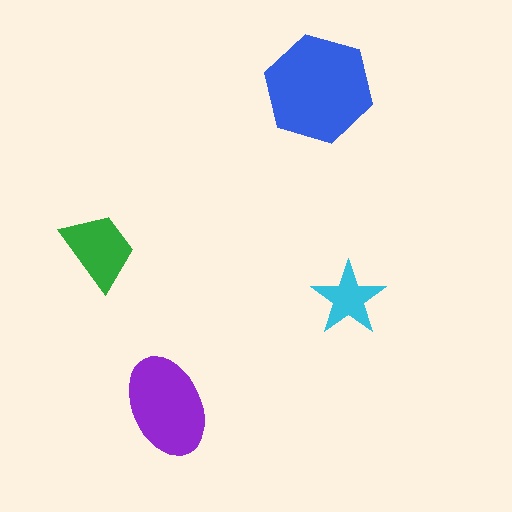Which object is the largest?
The blue hexagon.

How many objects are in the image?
There are 4 objects in the image.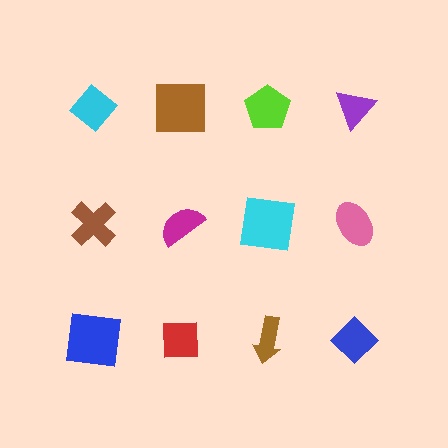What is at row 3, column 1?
A blue square.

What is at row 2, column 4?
A pink ellipse.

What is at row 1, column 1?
A cyan diamond.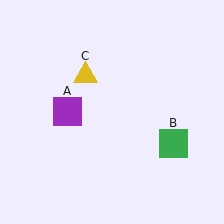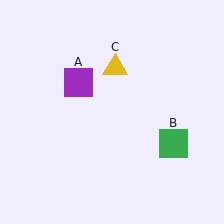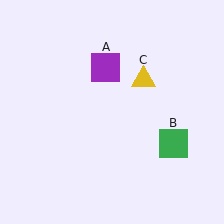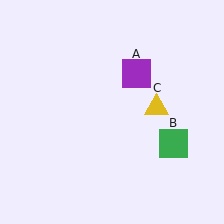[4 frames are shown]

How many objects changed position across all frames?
2 objects changed position: purple square (object A), yellow triangle (object C).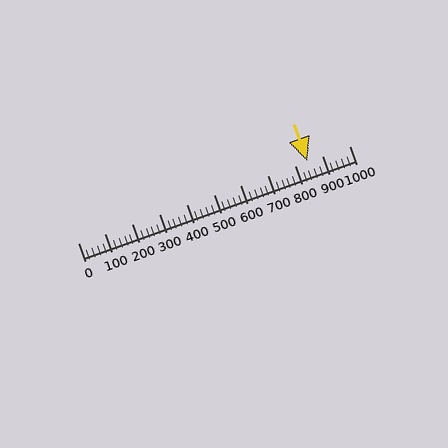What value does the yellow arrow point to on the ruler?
The yellow arrow points to approximately 844.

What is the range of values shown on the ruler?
The ruler shows values from 0 to 1000.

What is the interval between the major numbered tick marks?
The major tick marks are spaced 100 units apart.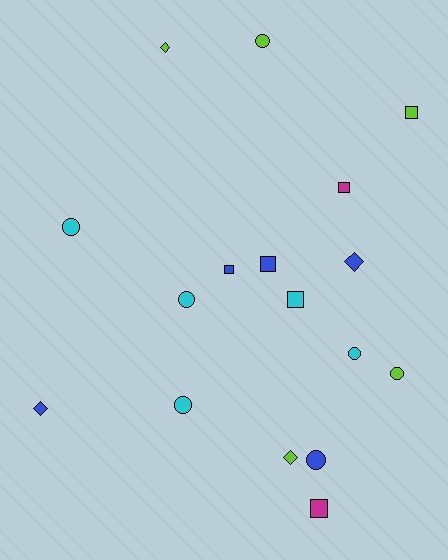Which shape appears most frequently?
Circle, with 7 objects.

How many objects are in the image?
There are 17 objects.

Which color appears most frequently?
Cyan, with 5 objects.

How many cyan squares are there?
There is 1 cyan square.